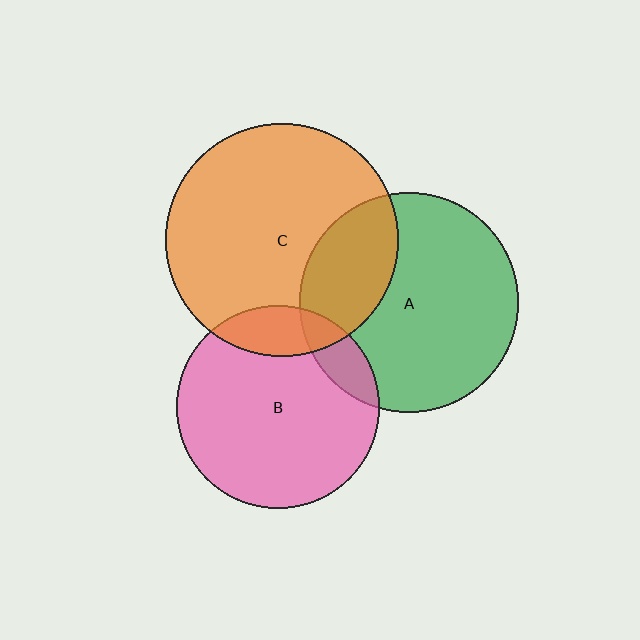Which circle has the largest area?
Circle C (orange).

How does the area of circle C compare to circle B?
Approximately 1.3 times.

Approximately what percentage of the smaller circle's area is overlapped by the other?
Approximately 10%.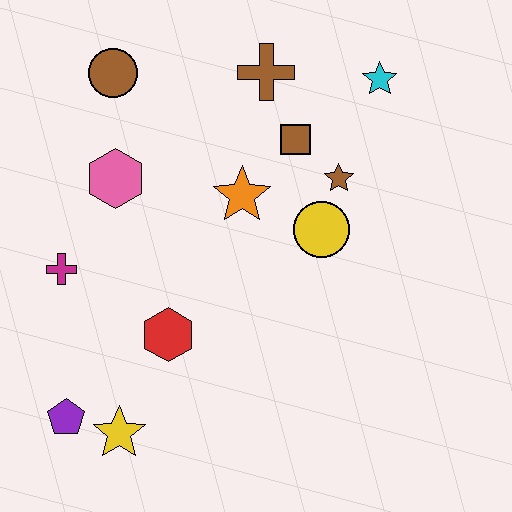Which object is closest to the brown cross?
The brown square is closest to the brown cross.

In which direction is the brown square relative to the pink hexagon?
The brown square is to the right of the pink hexagon.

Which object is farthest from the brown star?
The purple pentagon is farthest from the brown star.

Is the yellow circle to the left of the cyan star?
Yes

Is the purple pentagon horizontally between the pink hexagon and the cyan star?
No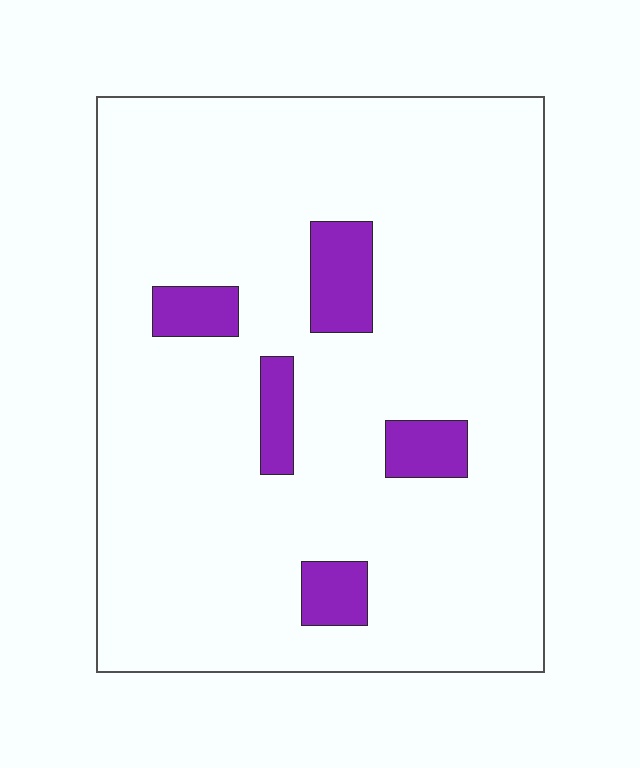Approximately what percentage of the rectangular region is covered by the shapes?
Approximately 10%.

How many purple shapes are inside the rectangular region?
5.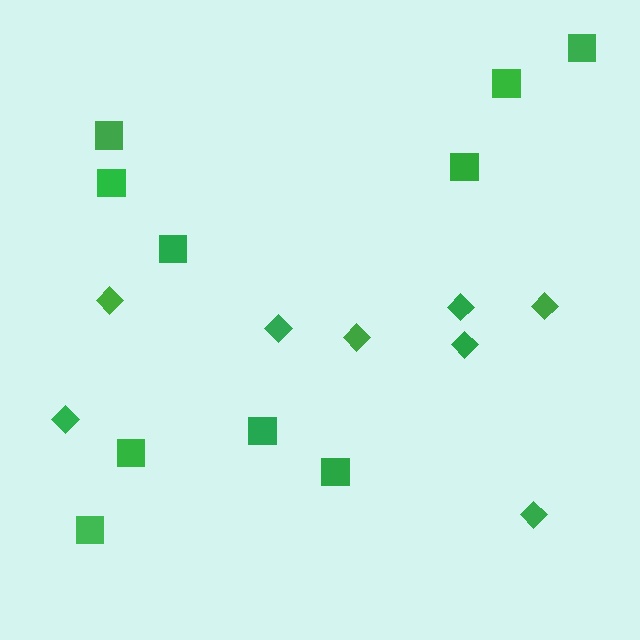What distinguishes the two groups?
There are 2 groups: one group of diamonds (8) and one group of squares (10).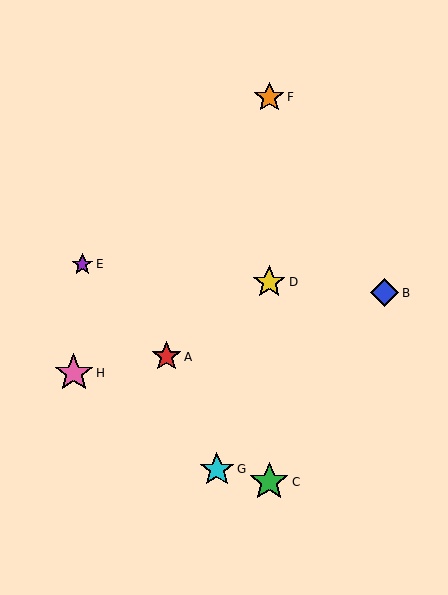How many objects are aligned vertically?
3 objects (C, D, F) are aligned vertically.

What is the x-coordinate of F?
Object F is at x≈269.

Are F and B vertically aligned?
No, F is at x≈269 and B is at x≈385.